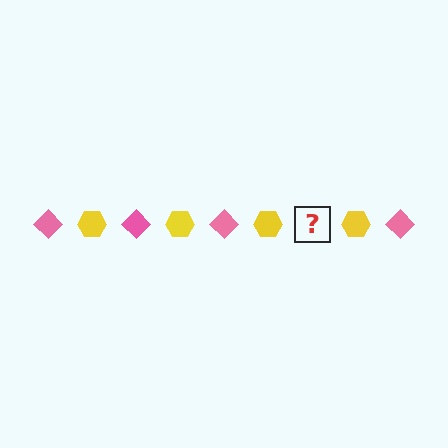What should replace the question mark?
The question mark should be replaced with a pink diamond.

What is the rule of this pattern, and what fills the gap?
The rule is that the pattern alternates between pink diamond and yellow hexagon. The gap should be filled with a pink diamond.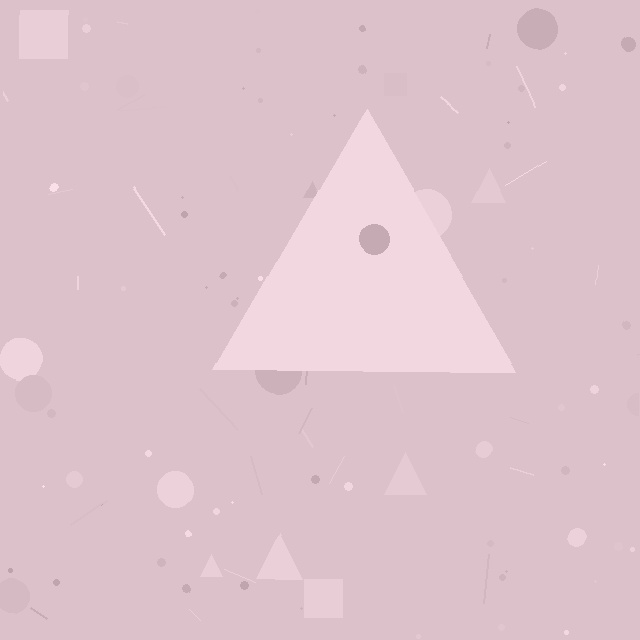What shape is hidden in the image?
A triangle is hidden in the image.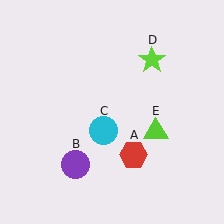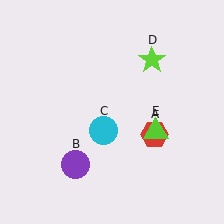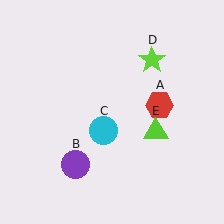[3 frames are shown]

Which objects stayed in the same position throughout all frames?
Purple circle (object B) and cyan circle (object C) and lime star (object D) and lime triangle (object E) remained stationary.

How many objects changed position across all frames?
1 object changed position: red hexagon (object A).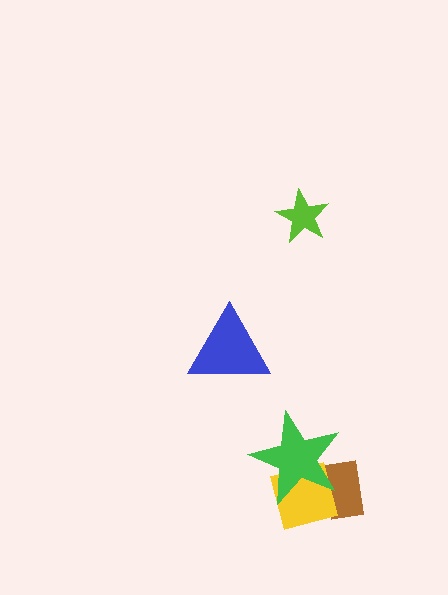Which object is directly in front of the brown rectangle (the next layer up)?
The yellow square is directly in front of the brown rectangle.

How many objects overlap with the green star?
2 objects overlap with the green star.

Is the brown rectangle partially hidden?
Yes, it is partially covered by another shape.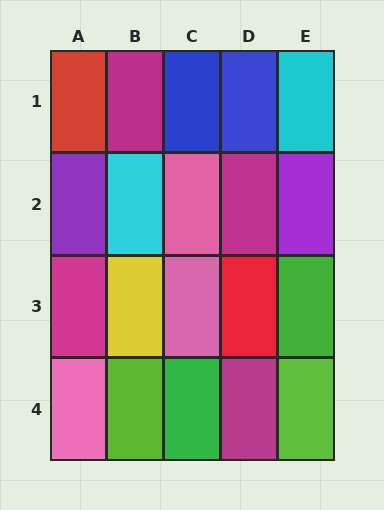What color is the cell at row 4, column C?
Green.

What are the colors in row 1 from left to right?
Red, magenta, blue, blue, cyan.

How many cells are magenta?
4 cells are magenta.